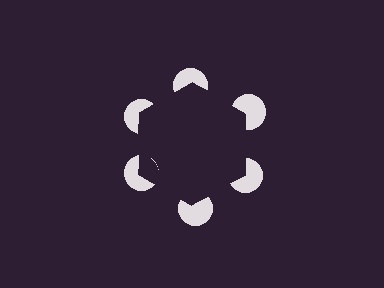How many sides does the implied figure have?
6 sides.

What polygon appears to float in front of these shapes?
An illusory hexagon — its edges are inferred from the aligned wedge cuts in the pac-man discs, not physically drawn.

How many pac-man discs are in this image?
There are 6 — one at each vertex of the illusory hexagon.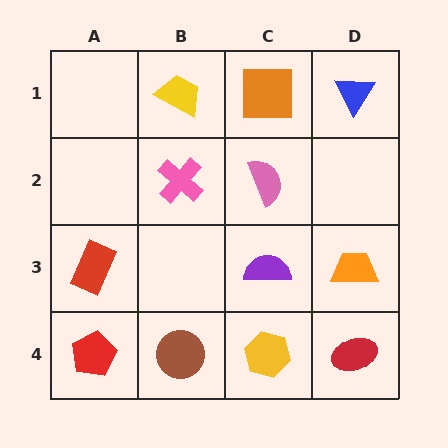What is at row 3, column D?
An orange trapezoid.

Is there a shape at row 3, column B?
No, that cell is empty.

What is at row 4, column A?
A red pentagon.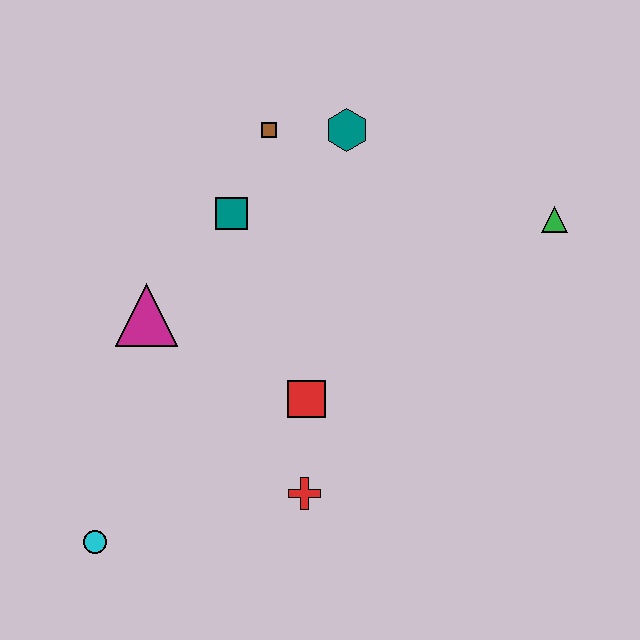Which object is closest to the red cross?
The red square is closest to the red cross.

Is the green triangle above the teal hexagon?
No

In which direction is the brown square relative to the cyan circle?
The brown square is above the cyan circle.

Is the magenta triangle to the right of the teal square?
No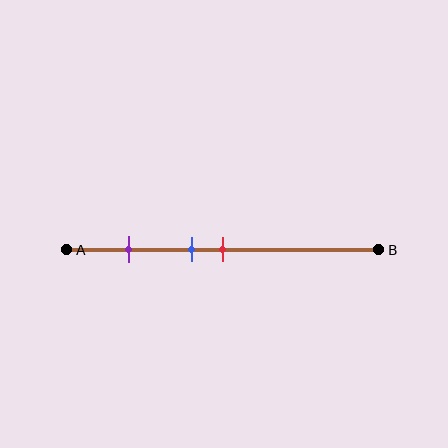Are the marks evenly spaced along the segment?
No, the marks are not evenly spaced.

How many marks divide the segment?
There are 3 marks dividing the segment.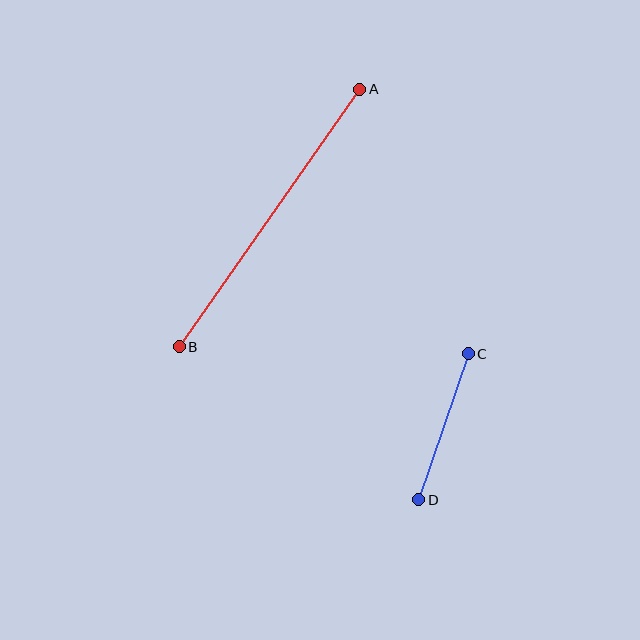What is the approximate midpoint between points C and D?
The midpoint is at approximately (443, 427) pixels.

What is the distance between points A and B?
The distance is approximately 315 pixels.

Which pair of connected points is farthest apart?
Points A and B are farthest apart.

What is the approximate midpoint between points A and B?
The midpoint is at approximately (270, 218) pixels.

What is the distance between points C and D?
The distance is approximately 154 pixels.